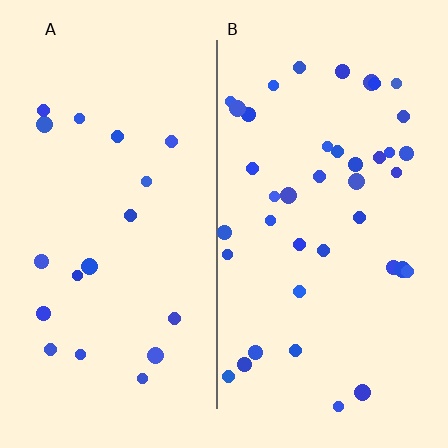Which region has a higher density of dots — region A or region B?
B (the right).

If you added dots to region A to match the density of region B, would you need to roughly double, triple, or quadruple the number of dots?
Approximately double.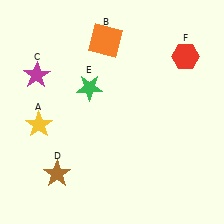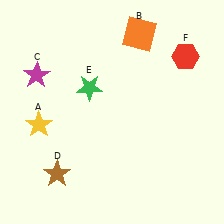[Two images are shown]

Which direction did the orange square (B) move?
The orange square (B) moved right.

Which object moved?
The orange square (B) moved right.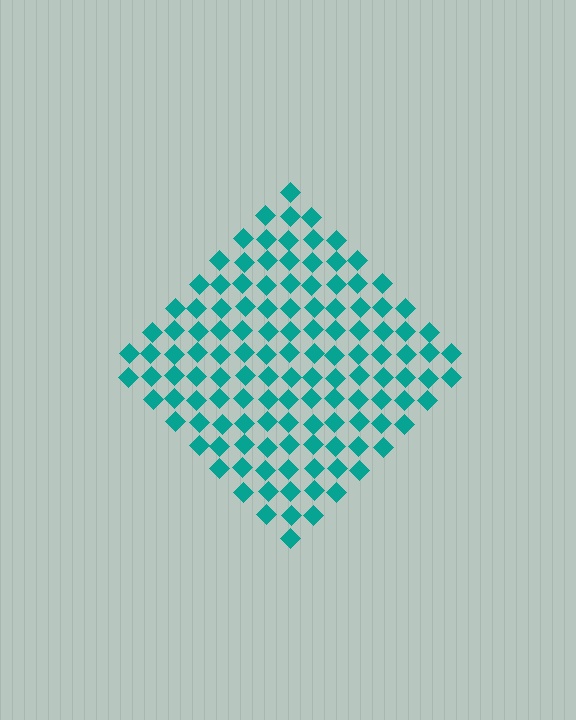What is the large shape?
The large shape is a diamond.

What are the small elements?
The small elements are diamonds.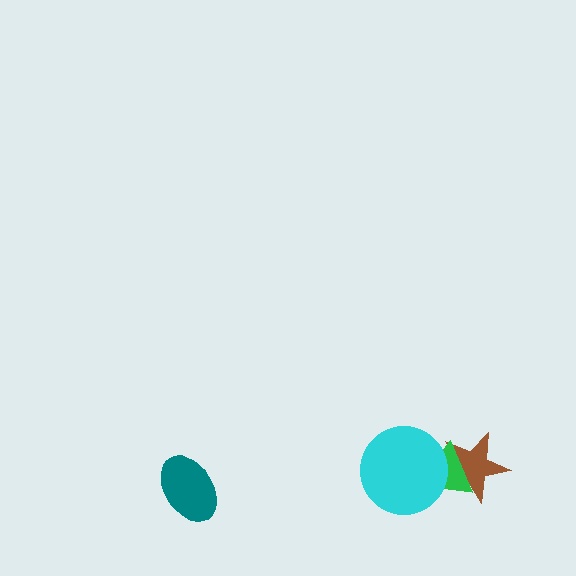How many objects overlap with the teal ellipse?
0 objects overlap with the teal ellipse.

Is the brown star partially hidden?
Yes, it is partially covered by another shape.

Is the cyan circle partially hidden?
No, no other shape covers it.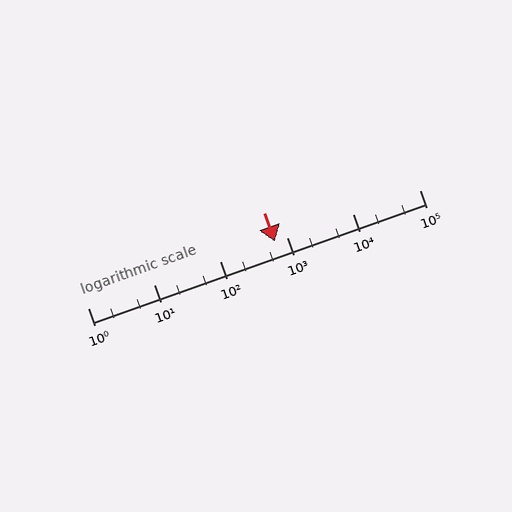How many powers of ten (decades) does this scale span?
The scale spans 5 decades, from 1 to 100000.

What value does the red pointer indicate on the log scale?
The pointer indicates approximately 650.